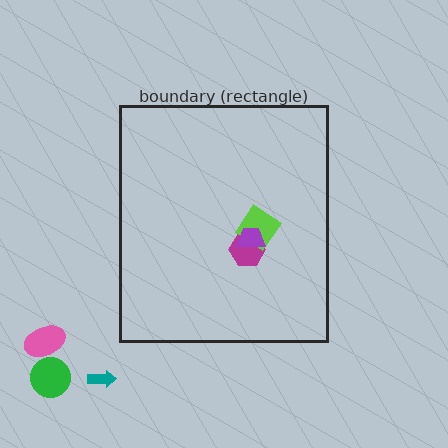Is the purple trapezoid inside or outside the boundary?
Inside.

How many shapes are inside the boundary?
3 inside, 3 outside.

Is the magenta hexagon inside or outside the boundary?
Inside.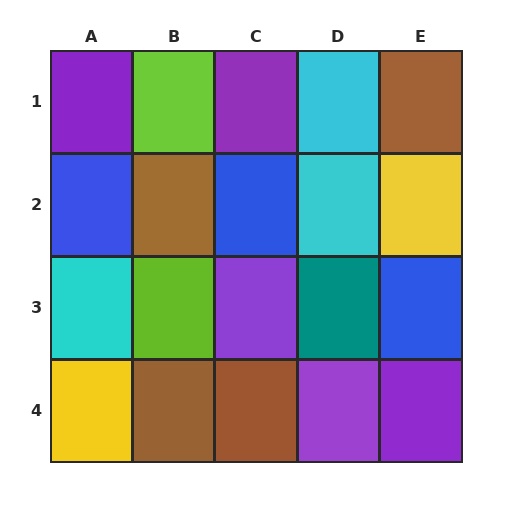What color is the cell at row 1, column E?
Brown.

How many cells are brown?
4 cells are brown.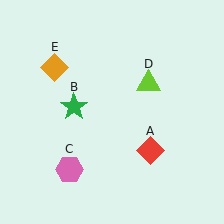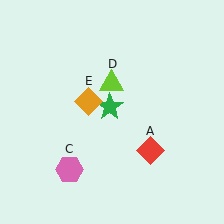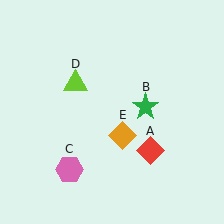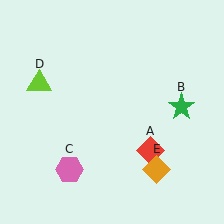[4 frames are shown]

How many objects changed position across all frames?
3 objects changed position: green star (object B), lime triangle (object D), orange diamond (object E).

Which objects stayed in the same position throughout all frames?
Red diamond (object A) and pink hexagon (object C) remained stationary.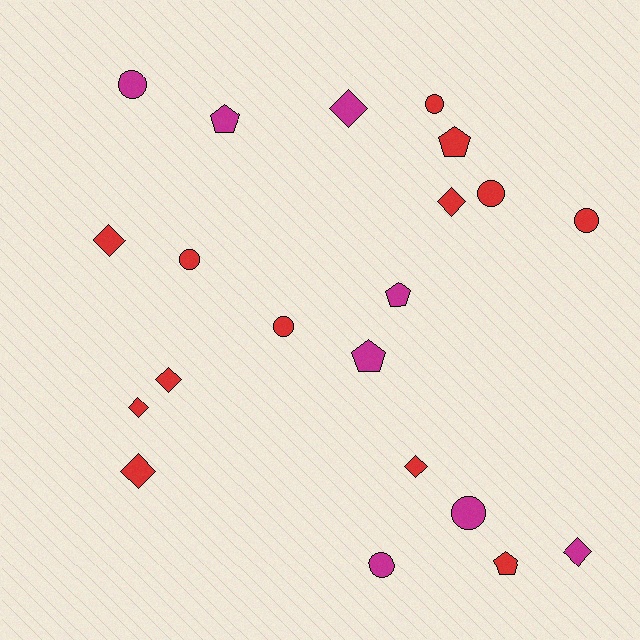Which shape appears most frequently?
Diamond, with 8 objects.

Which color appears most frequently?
Red, with 13 objects.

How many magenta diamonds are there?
There are 2 magenta diamonds.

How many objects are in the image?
There are 21 objects.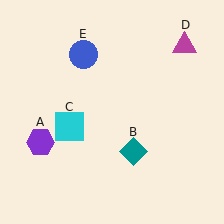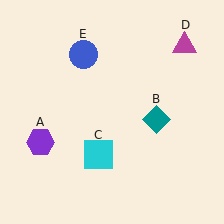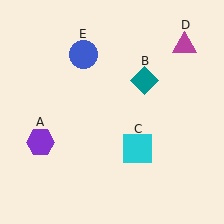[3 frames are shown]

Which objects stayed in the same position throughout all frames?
Purple hexagon (object A) and magenta triangle (object D) and blue circle (object E) remained stationary.